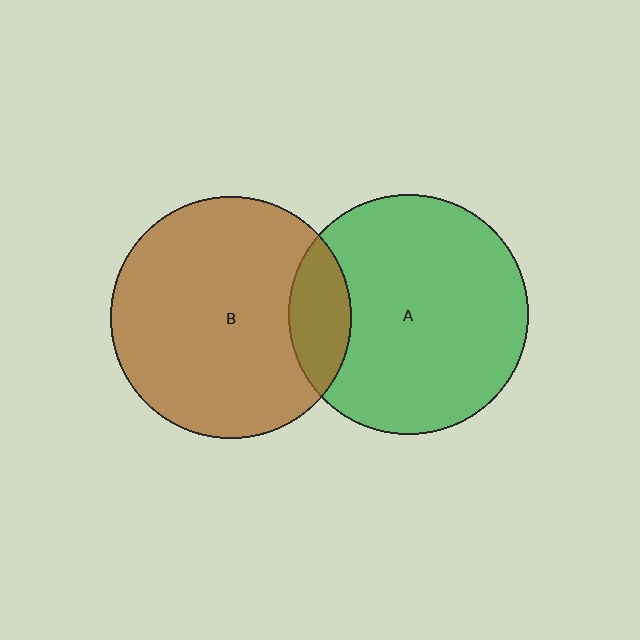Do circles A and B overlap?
Yes.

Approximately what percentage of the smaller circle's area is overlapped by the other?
Approximately 15%.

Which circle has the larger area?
Circle B (brown).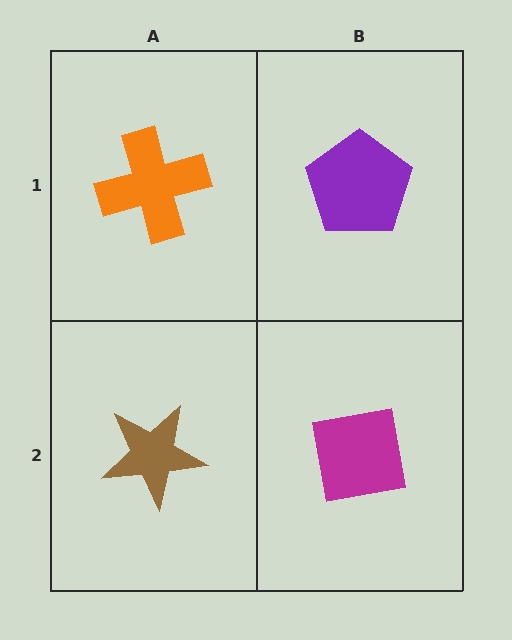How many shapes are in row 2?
2 shapes.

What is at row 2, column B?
A magenta square.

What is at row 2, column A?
A brown star.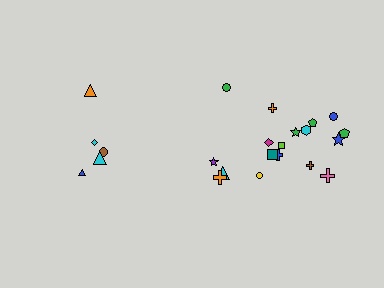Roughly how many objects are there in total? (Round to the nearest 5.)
Roughly 25 objects in total.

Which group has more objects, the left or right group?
The right group.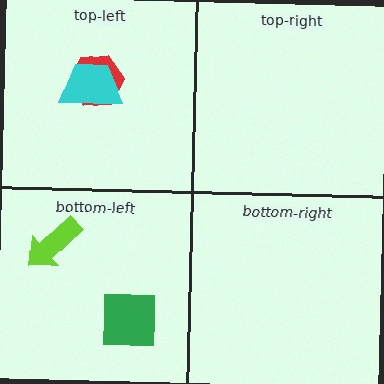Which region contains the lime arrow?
The bottom-left region.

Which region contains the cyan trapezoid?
The top-left region.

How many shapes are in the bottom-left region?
2.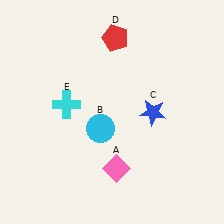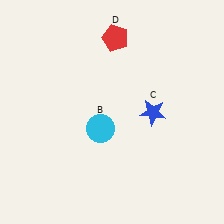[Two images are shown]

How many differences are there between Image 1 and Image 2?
There are 2 differences between the two images.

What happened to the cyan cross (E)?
The cyan cross (E) was removed in Image 2. It was in the top-left area of Image 1.